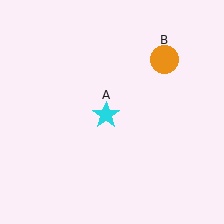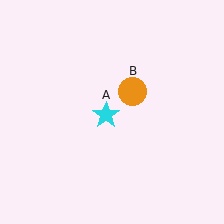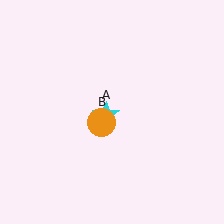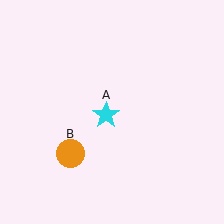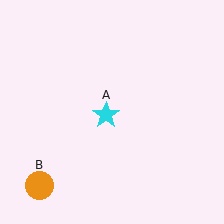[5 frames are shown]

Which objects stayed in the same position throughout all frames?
Cyan star (object A) remained stationary.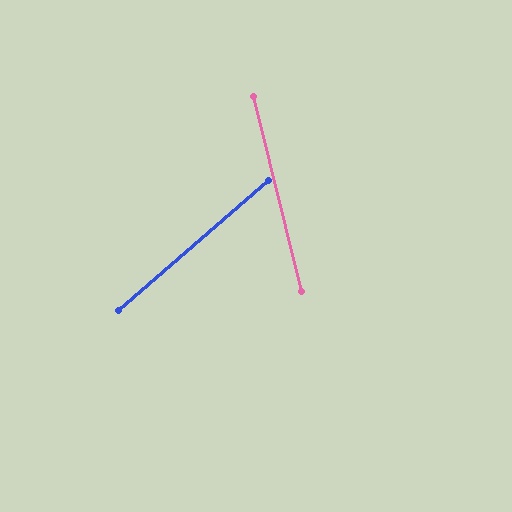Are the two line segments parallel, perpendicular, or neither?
Neither parallel nor perpendicular — they differ by about 63°.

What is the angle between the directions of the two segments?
Approximately 63 degrees.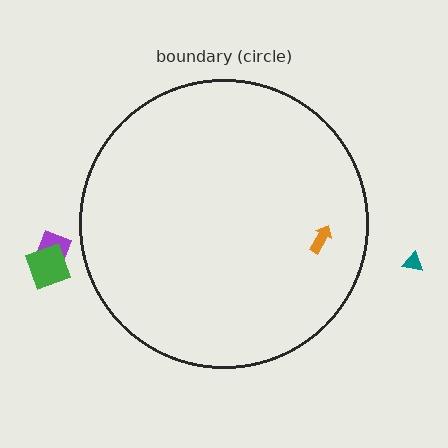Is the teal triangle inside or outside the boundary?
Outside.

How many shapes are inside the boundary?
1 inside, 3 outside.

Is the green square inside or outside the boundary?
Outside.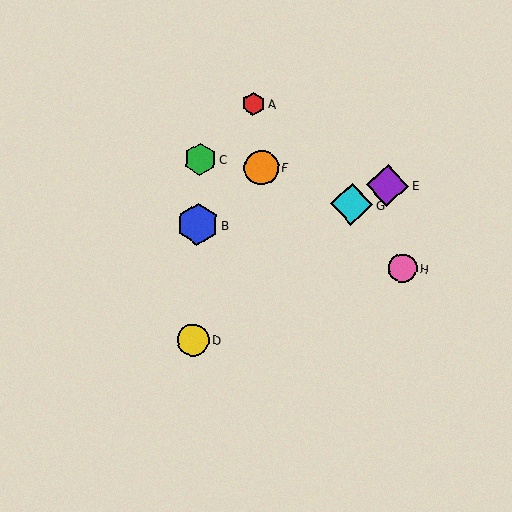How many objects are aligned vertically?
3 objects (B, C, D) are aligned vertically.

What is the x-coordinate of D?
Object D is at x≈193.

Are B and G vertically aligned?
No, B is at x≈197 and G is at x≈352.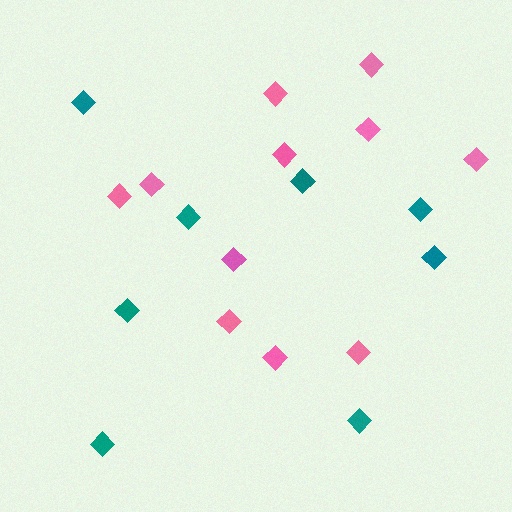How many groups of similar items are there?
There are 2 groups: one group of teal diamonds (8) and one group of pink diamonds (11).